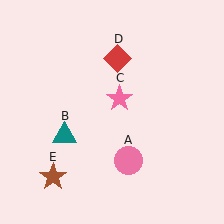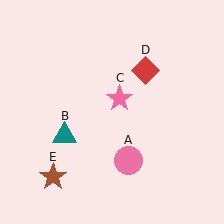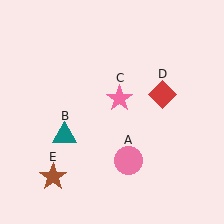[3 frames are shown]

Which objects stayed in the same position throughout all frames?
Pink circle (object A) and teal triangle (object B) and pink star (object C) and brown star (object E) remained stationary.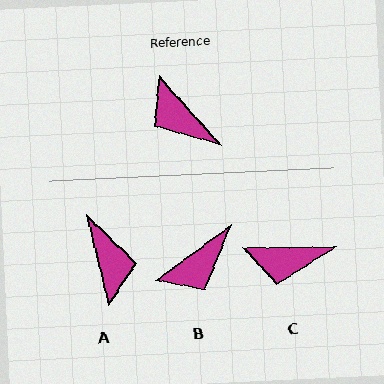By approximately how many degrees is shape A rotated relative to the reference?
Approximately 152 degrees counter-clockwise.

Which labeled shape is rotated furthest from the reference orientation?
A, about 152 degrees away.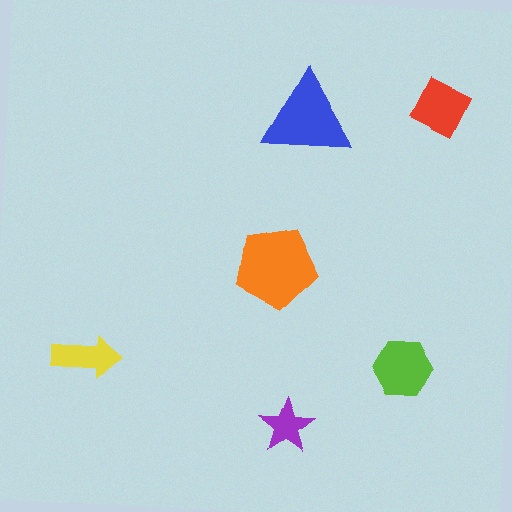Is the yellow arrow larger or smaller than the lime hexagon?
Smaller.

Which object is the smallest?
The purple star.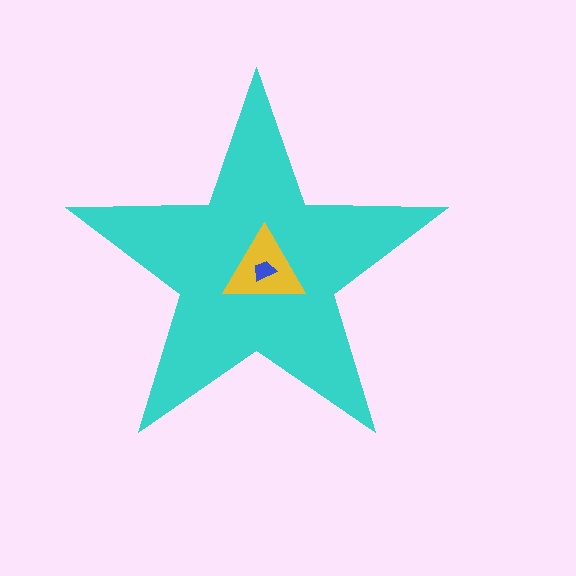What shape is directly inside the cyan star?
The yellow triangle.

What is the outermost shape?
The cyan star.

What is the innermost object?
The blue trapezoid.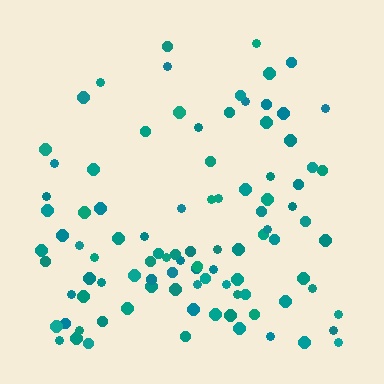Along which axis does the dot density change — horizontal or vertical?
Vertical.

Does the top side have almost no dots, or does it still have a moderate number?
Still a moderate number, just noticeably fewer than the bottom.